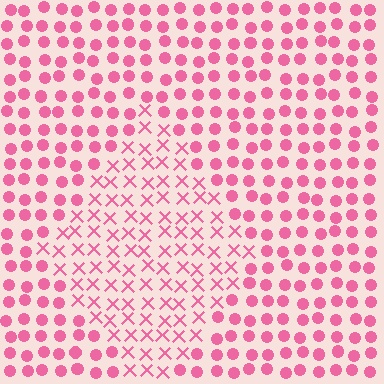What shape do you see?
I see a diamond.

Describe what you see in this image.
The image is filled with small pink elements arranged in a uniform grid. A diamond-shaped region contains X marks, while the surrounding area contains circles. The boundary is defined purely by the change in element shape.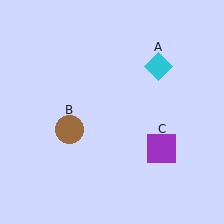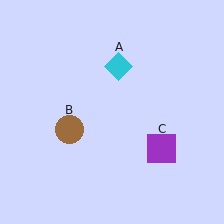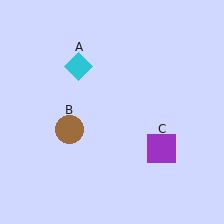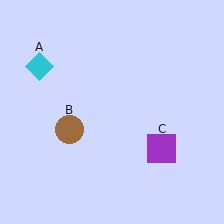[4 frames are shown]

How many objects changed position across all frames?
1 object changed position: cyan diamond (object A).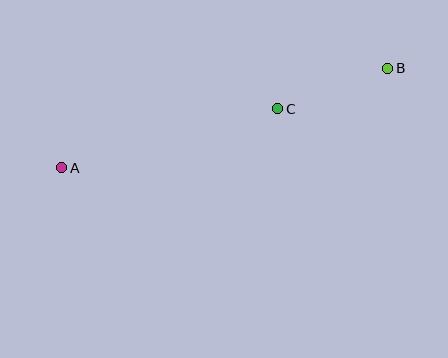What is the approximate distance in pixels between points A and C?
The distance between A and C is approximately 224 pixels.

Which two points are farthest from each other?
Points A and B are farthest from each other.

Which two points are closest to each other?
Points B and C are closest to each other.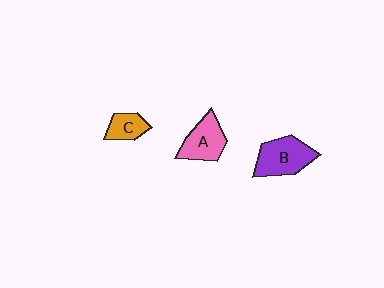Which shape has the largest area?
Shape B (purple).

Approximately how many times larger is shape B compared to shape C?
Approximately 1.9 times.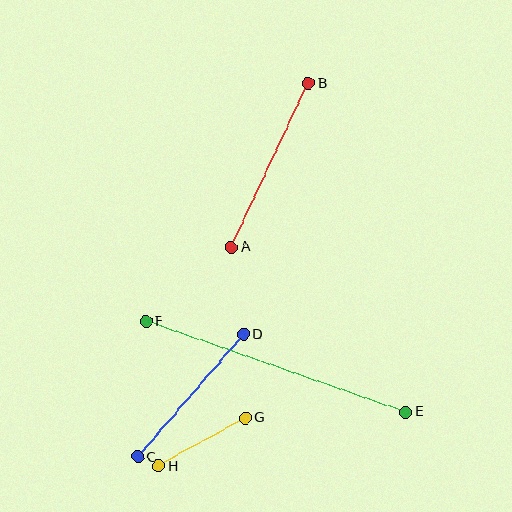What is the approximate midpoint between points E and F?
The midpoint is at approximately (276, 367) pixels.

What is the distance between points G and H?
The distance is approximately 99 pixels.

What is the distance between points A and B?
The distance is approximately 181 pixels.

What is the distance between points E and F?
The distance is approximately 275 pixels.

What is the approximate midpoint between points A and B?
The midpoint is at approximately (270, 165) pixels.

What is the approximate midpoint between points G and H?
The midpoint is at approximately (202, 442) pixels.